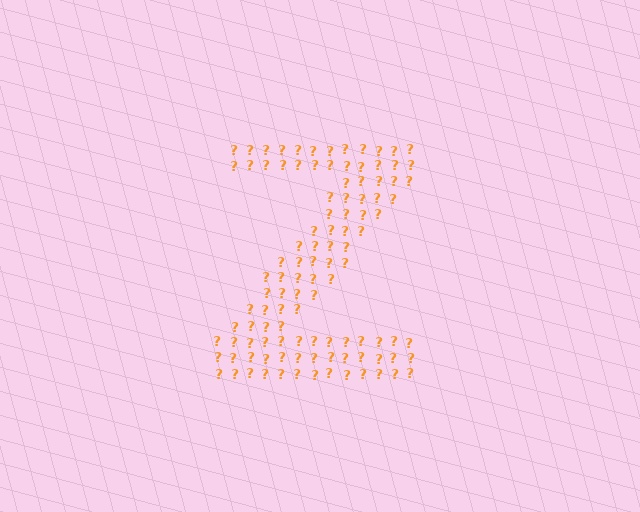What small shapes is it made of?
It is made of small question marks.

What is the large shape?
The large shape is the letter Z.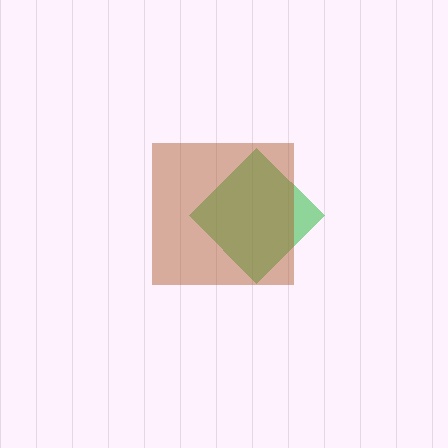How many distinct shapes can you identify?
There are 2 distinct shapes: a green diamond, a brown square.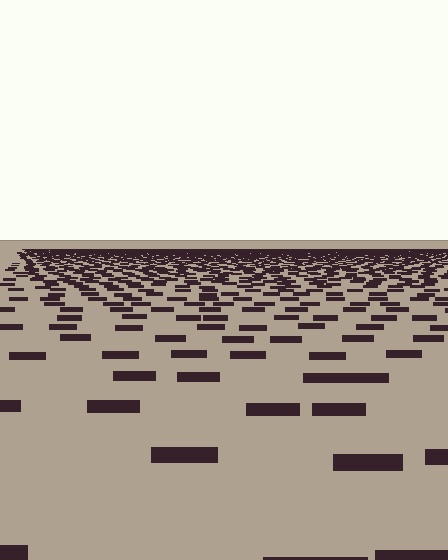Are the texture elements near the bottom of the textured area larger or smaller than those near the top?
Larger. Near the bottom, elements are closer to the viewer and appear at a bigger on-screen size.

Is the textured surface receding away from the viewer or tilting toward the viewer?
The surface is receding away from the viewer. Texture elements get smaller and denser toward the top.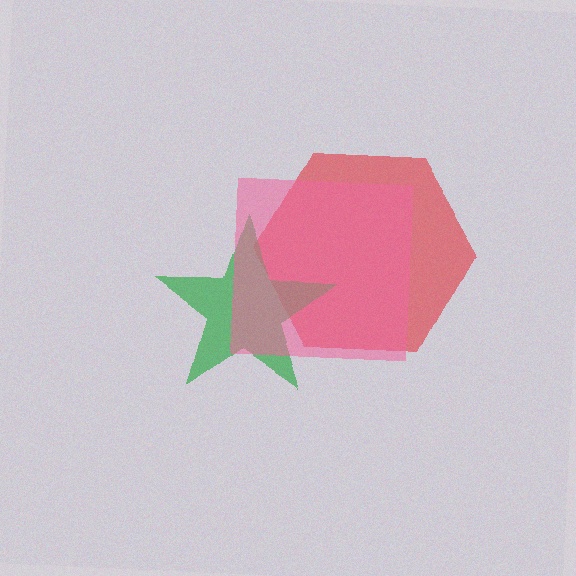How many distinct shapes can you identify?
There are 3 distinct shapes: a red hexagon, a green star, a pink square.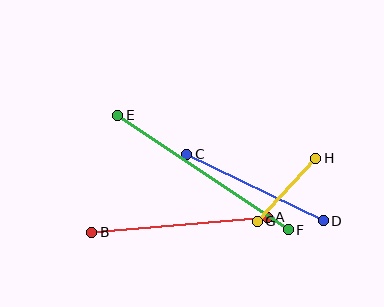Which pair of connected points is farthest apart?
Points E and F are farthest apart.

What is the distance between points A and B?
The distance is approximately 176 pixels.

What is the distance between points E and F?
The distance is approximately 206 pixels.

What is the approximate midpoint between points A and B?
The midpoint is at approximately (180, 225) pixels.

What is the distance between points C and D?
The distance is approximately 152 pixels.